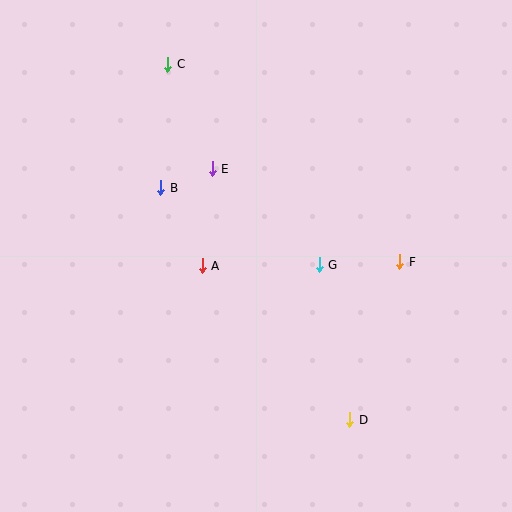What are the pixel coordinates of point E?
Point E is at (212, 169).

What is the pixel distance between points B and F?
The distance between B and F is 251 pixels.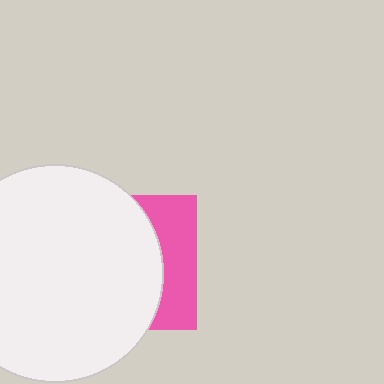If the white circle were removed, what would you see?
You would see the complete pink square.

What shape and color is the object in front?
The object in front is a white circle.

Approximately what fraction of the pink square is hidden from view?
Roughly 69% of the pink square is hidden behind the white circle.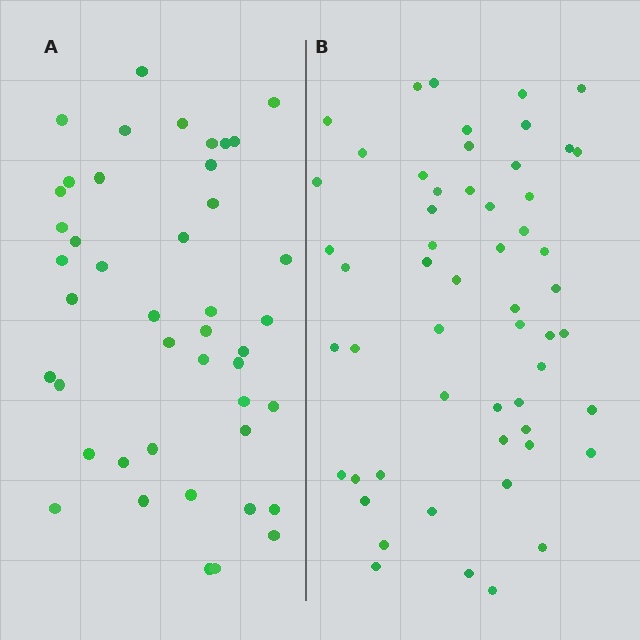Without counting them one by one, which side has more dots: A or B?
Region B (the right region) has more dots.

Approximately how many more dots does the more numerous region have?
Region B has roughly 12 or so more dots than region A.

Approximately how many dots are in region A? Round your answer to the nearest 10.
About 40 dots. (The exact count is 44, which rounds to 40.)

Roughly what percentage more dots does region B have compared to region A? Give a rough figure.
About 25% more.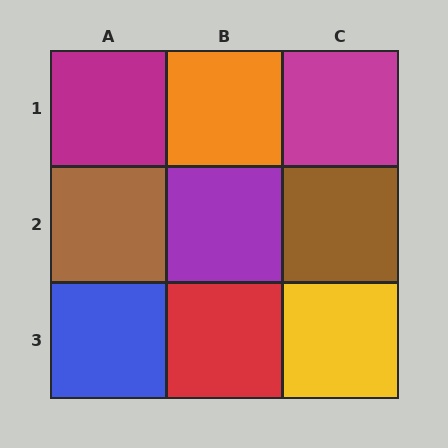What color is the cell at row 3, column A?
Blue.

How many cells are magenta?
2 cells are magenta.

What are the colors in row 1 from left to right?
Magenta, orange, magenta.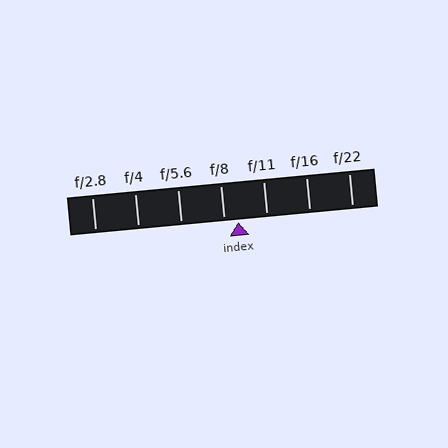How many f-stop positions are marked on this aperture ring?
There are 7 f-stop positions marked.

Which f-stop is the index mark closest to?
The index mark is closest to f/8.